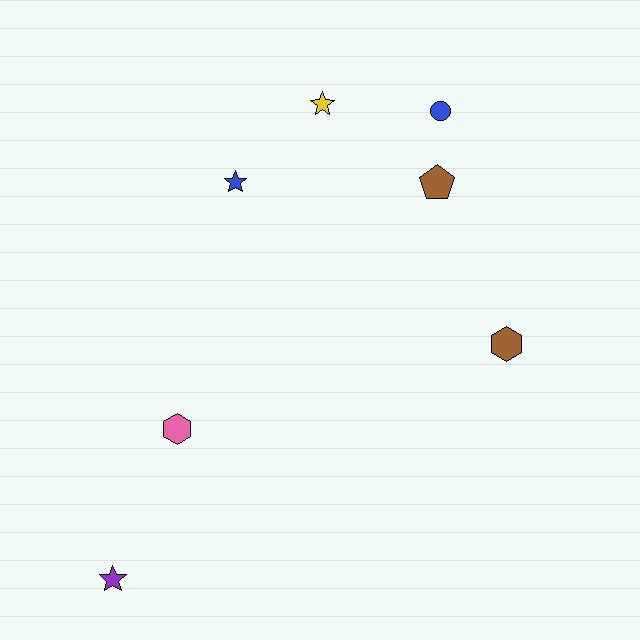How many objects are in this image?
There are 7 objects.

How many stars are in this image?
There are 3 stars.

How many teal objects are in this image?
There are no teal objects.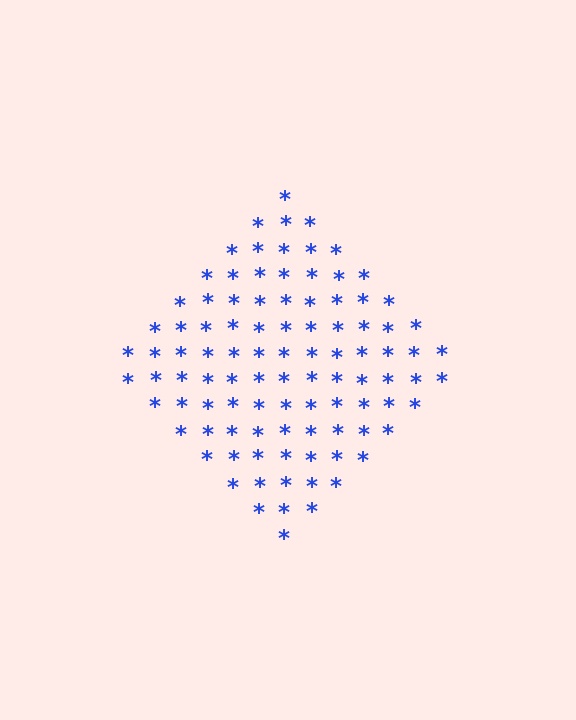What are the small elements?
The small elements are asterisks.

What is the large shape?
The large shape is a diamond.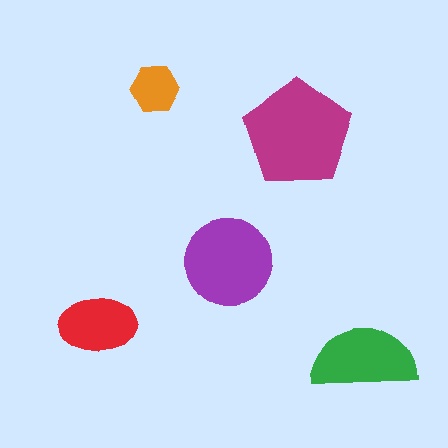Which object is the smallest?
The orange hexagon.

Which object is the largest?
The magenta pentagon.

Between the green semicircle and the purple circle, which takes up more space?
The purple circle.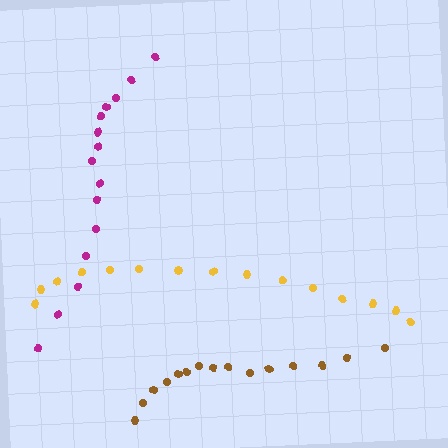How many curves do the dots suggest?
There are 3 distinct paths.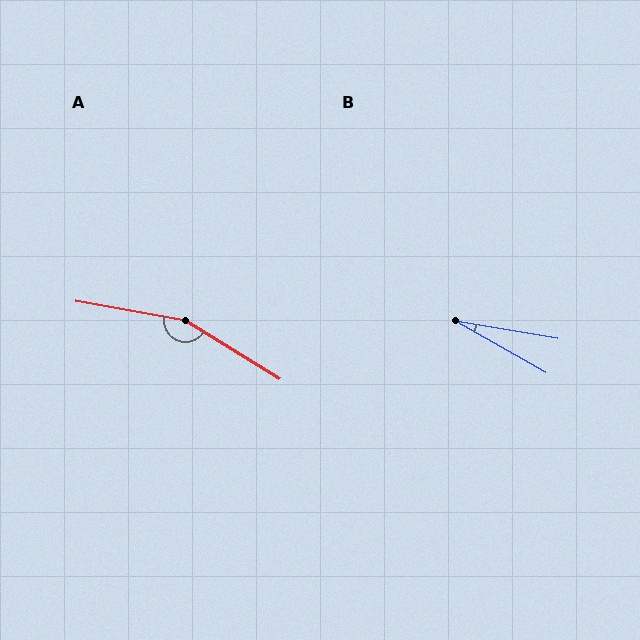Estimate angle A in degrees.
Approximately 158 degrees.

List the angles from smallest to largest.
B (20°), A (158°).